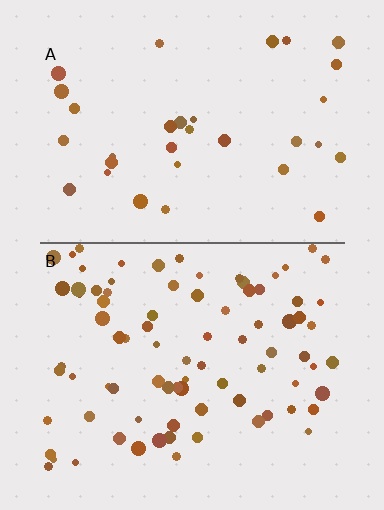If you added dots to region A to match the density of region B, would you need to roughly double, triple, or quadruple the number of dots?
Approximately triple.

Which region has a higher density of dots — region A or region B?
B (the bottom).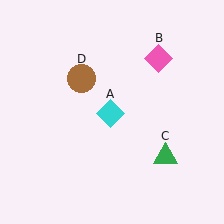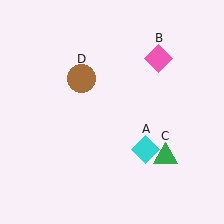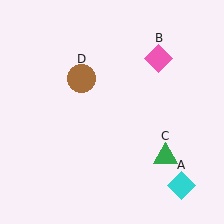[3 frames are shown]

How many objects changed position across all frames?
1 object changed position: cyan diamond (object A).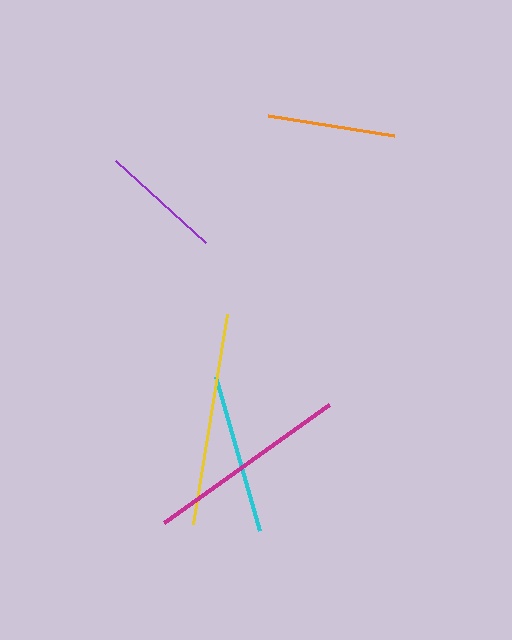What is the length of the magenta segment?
The magenta segment is approximately 203 pixels long.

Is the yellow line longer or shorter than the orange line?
The yellow line is longer than the orange line.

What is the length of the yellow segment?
The yellow segment is approximately 213 pixels long.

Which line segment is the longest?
The yellow line is the longest at approximately 213 pixels.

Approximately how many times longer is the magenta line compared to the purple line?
The magenta line is approximately 1.7 times the length of the purple line.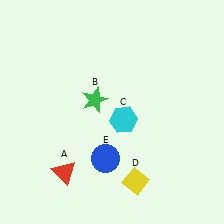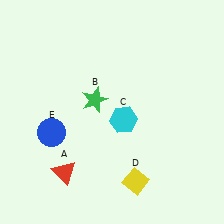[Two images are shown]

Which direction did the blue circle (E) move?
The blue circle (E) moved left.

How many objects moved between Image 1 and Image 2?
1 object moved between the two images.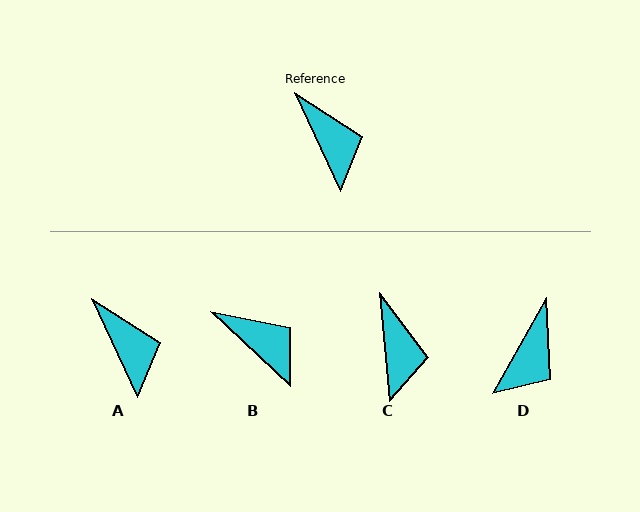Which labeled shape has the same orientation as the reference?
A.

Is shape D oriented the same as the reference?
No, it is off by about 54 degrees.